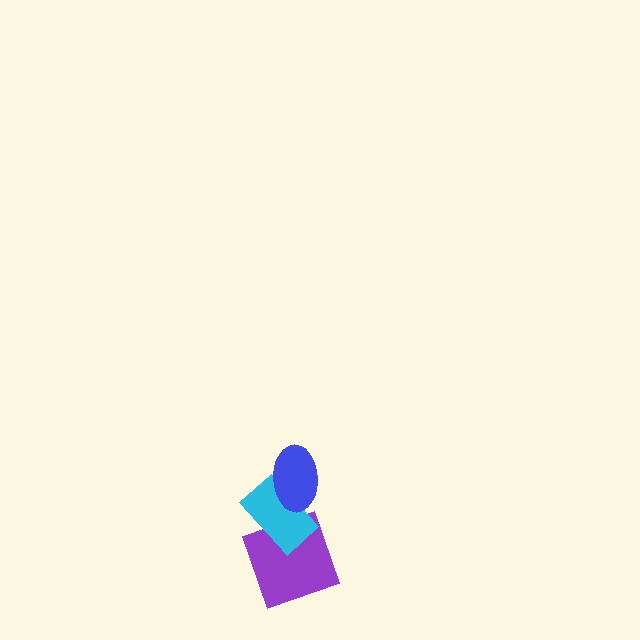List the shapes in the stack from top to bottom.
From top to bottom: the blue ellipse, the cyan rectangle, the purple square.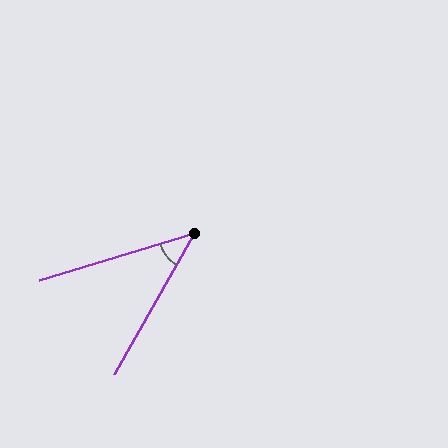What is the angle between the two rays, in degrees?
Approximately 44 degrees.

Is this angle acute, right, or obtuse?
It is acute.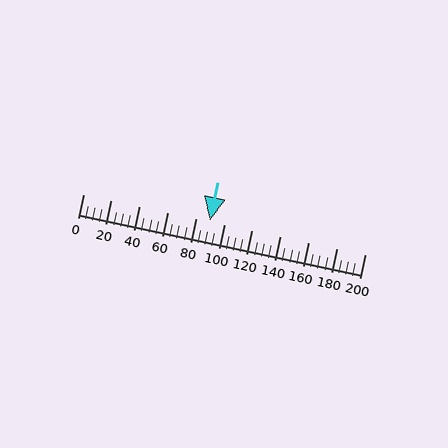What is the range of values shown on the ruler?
The ruler shows values from 0 to 200.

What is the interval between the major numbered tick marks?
The major tick marks are spaced 20 units apart.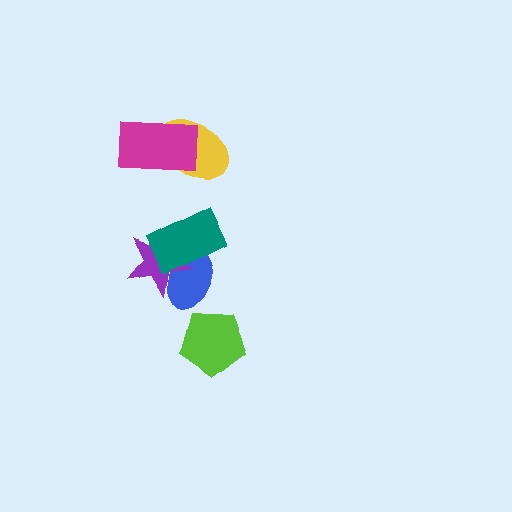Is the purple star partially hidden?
Yes, it is partially covered by another shape.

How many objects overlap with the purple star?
2 objects overlap with the purple star.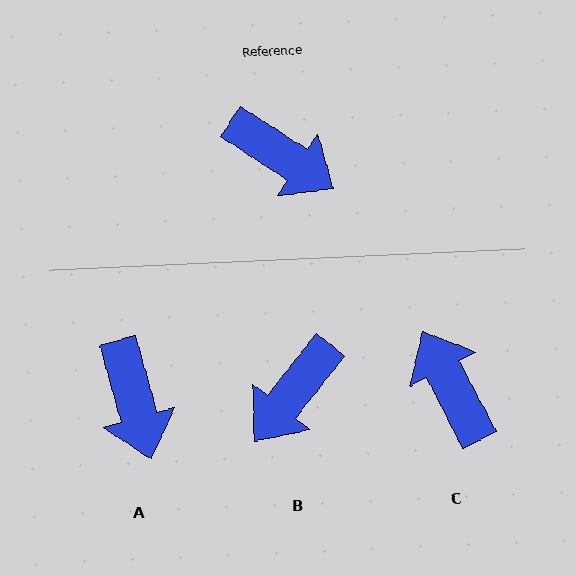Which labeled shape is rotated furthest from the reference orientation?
C, about 151 degrees away.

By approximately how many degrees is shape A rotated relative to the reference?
Approximately 41 degrees clockwise.